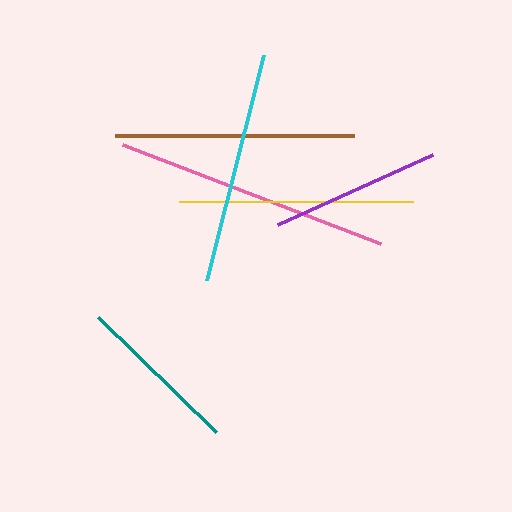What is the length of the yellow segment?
The yellow segment is approximately 234 pixels long.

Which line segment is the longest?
The pink line is the longest at approximately 276 pixels.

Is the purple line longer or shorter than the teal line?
The purple line is longer than the teal line.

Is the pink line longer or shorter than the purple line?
The pink line is longer than the purple line.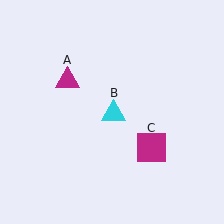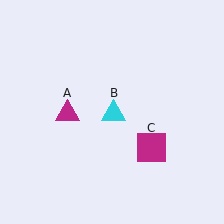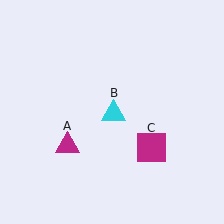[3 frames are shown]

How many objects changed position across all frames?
1 object changed position: magenta triangle (object A).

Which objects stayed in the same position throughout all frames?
Cyan triangle (object B) and magenta square (object C) remained stationary.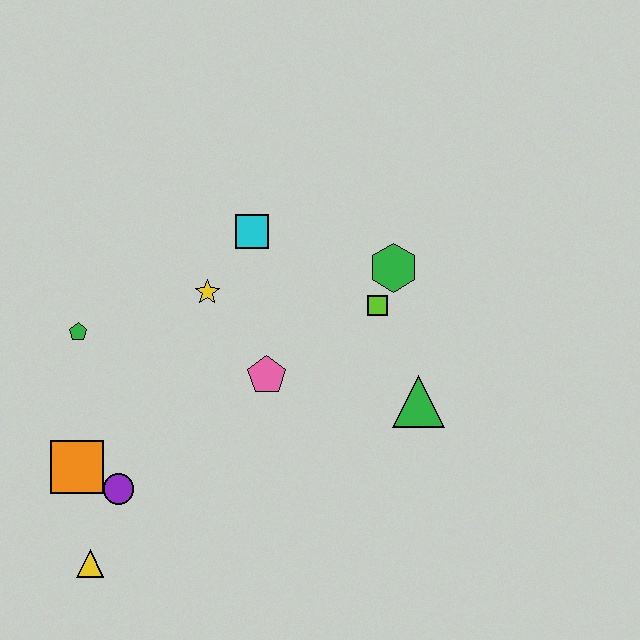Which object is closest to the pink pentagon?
The yellow star is closest to the pink pentagon.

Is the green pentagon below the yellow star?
Yes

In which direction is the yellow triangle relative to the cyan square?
The yellow triangle is below the cyan square.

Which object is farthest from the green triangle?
The yellow triangle is farthest from the green triangle.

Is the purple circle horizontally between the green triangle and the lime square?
No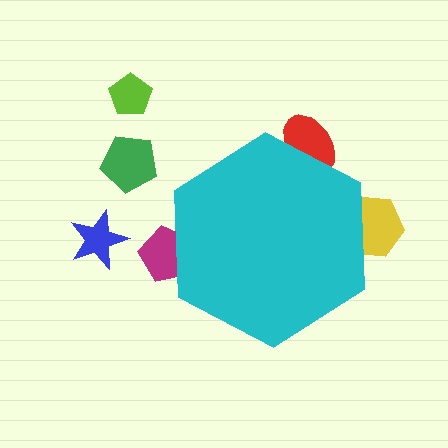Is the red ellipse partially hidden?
Yes, the red ellipse is partially hidden behind the cyan hexagon.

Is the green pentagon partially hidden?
No, the green pentagon is fully visible.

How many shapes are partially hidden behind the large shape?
3 shapes are partially hidden.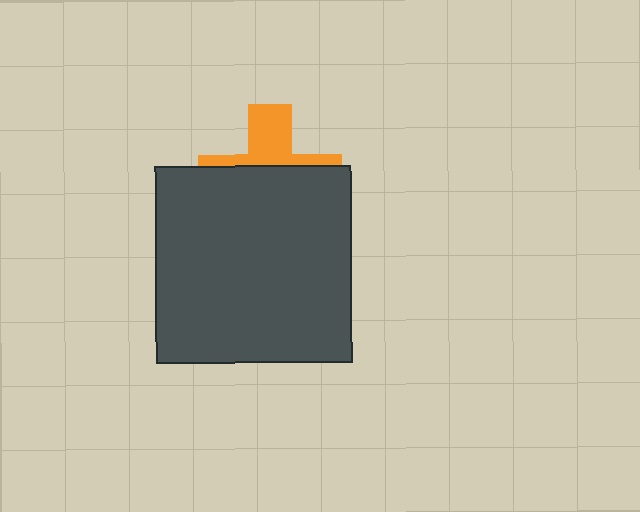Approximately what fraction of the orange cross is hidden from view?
Roughly 63% of the orange cross is hidden behind the dark gray square.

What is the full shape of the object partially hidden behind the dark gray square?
The partially hidden object is an orange cross.